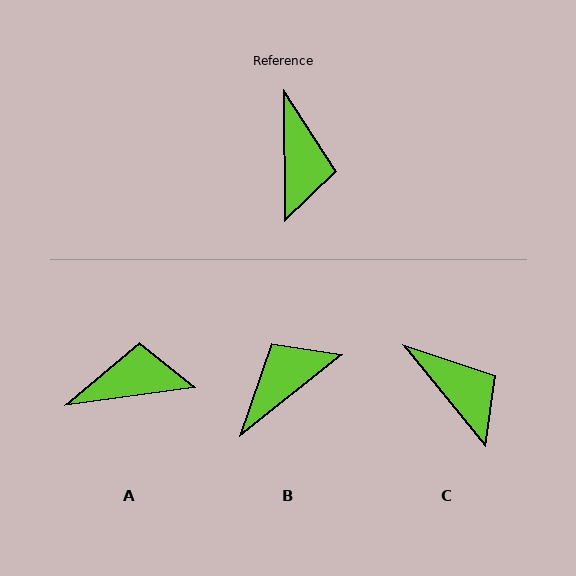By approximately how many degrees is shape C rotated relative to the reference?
Approximately 39 degrees counter-clockwise.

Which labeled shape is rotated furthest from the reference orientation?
B, about 128 degrees away.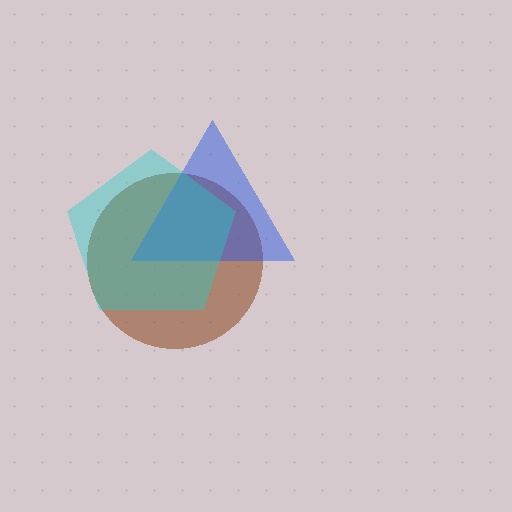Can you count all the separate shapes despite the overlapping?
Yes, there are 3 separate shapes.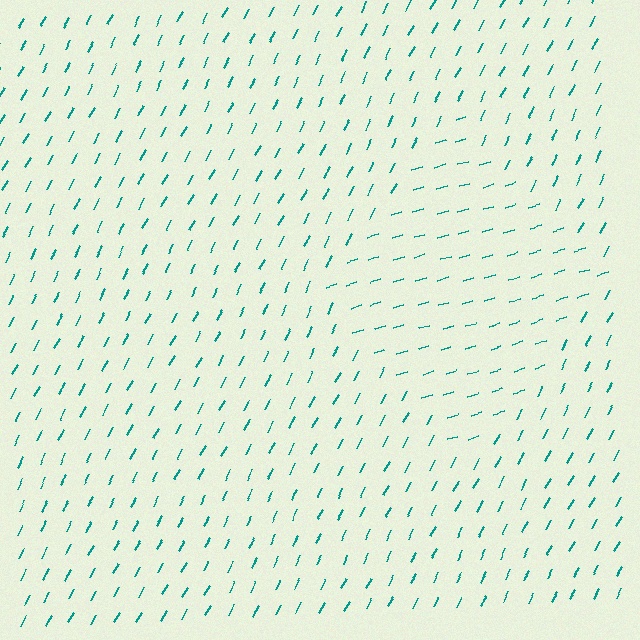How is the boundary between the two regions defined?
The boundary is defined purely by a change in line orientation (approximately 45 degrees difference). All lines are the same color and thickness.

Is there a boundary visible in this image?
Yes, there is a texture boundary formed by a change in line orientation.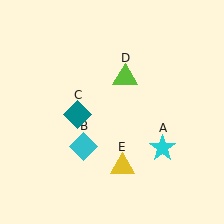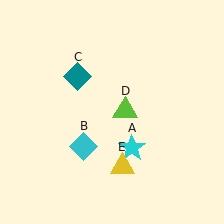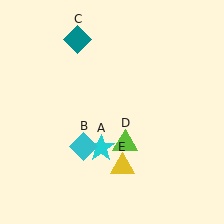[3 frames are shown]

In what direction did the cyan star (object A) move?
The cyan star (object A) moved left.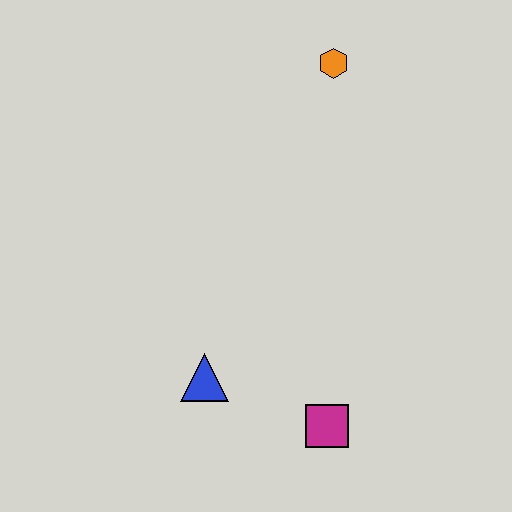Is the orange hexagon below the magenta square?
No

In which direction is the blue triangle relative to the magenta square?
The blue triangle is to the left of the magenta square.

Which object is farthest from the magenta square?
The orange hexagon is farthest from the magenta square.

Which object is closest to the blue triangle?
The magenta square is closest to the blue triangle.